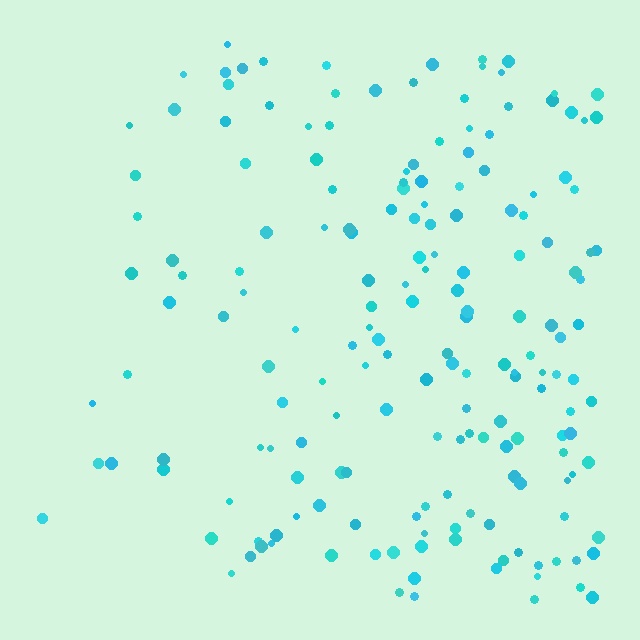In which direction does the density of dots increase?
From left to right, with the right side densest.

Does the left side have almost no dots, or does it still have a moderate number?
Still a moderate number, just noticeably fewer than the right.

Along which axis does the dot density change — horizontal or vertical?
Horizontal.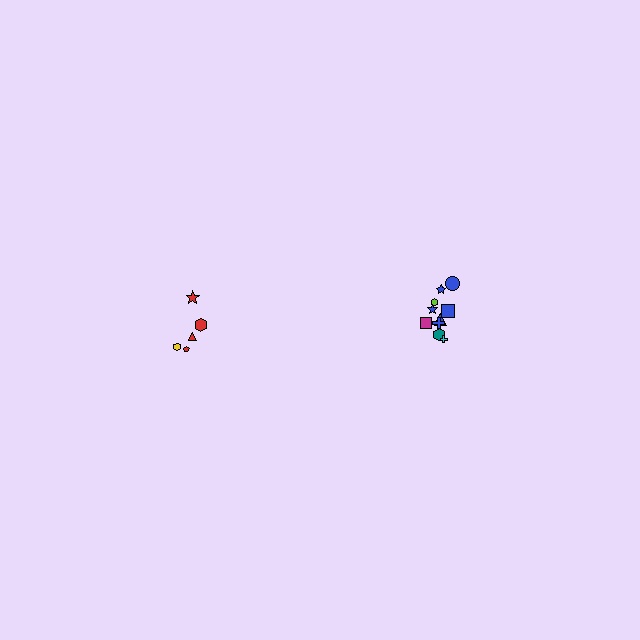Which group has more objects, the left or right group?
The right group.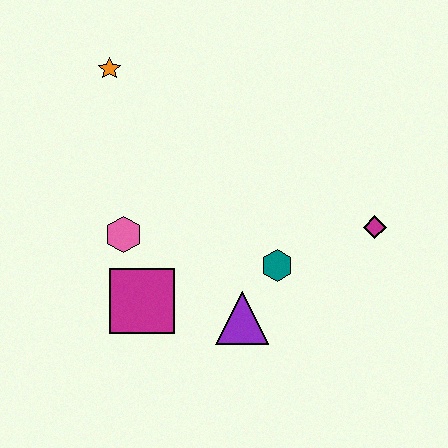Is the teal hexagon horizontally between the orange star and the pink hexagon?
No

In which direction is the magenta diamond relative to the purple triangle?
The magenta diamond is to the right of the purple triangle.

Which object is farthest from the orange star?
The magenta diamond is farthest from the orange star.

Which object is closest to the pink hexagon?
The magenta square is closest to the pink hexagon.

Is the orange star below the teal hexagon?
No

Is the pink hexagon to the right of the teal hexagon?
No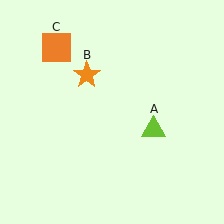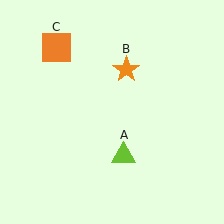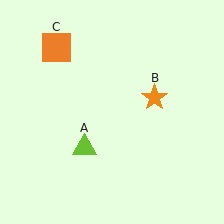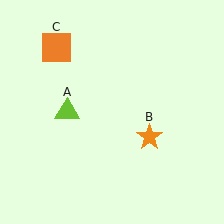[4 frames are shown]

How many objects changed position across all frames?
2 objects changed position: lime triangle (object A), orange star (object B).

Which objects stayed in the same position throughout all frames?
Orange square (object C) remained stationary.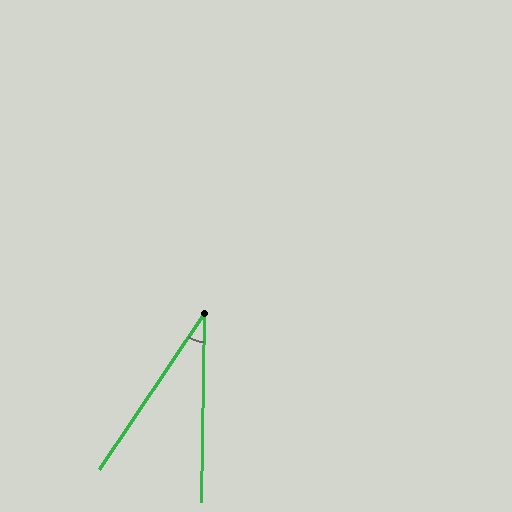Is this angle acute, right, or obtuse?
It is acute.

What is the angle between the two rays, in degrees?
Approximately 33 degrees.